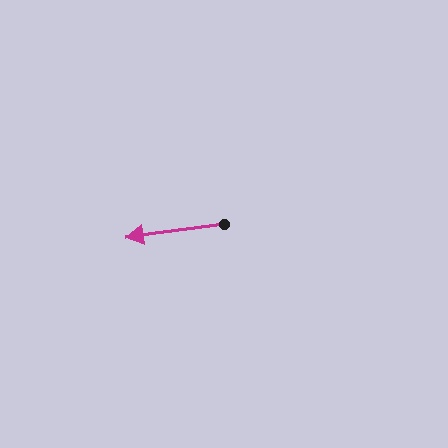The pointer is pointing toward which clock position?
Roughly 9 o'clock.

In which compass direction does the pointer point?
West.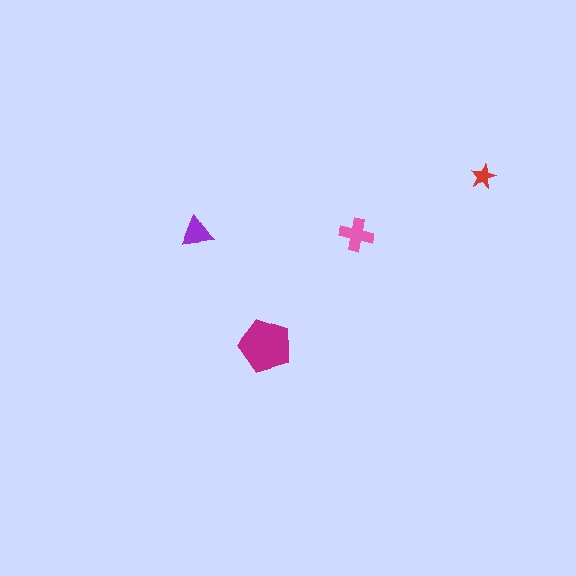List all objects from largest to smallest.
The magenta pentagon, the pink cross, the purple triangle, the red star.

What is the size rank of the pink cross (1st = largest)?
2nd.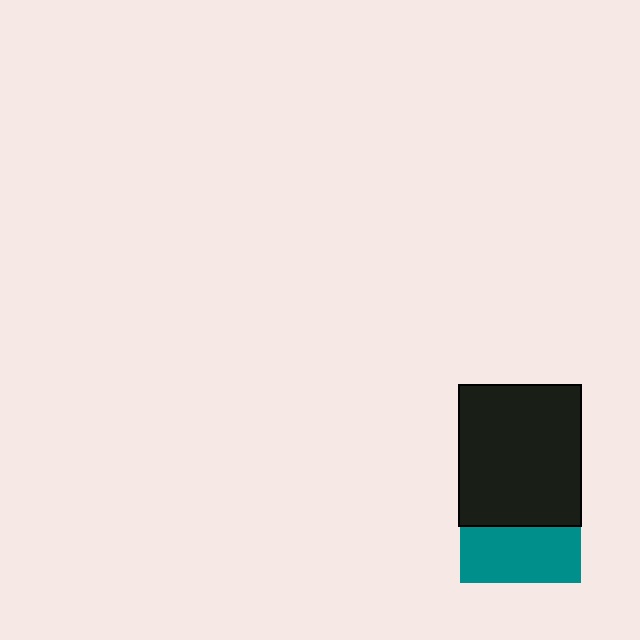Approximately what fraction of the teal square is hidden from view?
Roughly 54% of the teal square is hidden behind the black rectangle.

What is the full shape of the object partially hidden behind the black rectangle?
The partially hidden object is a teal square.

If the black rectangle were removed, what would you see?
You would see the complete teal square.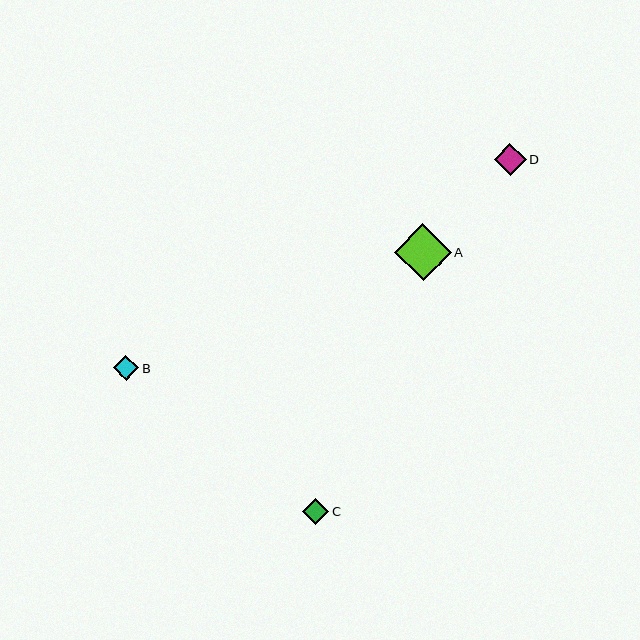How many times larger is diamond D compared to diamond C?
Diamond D is approximately 1.2 times the size of diamond C.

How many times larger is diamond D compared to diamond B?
Diamond D is approximately 1.2 times the size of diamond B.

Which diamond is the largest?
Diamond A is the largest with a size of approximately 56 pixels.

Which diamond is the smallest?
Diamond B is the smallest with a size of approximately 25 pixels.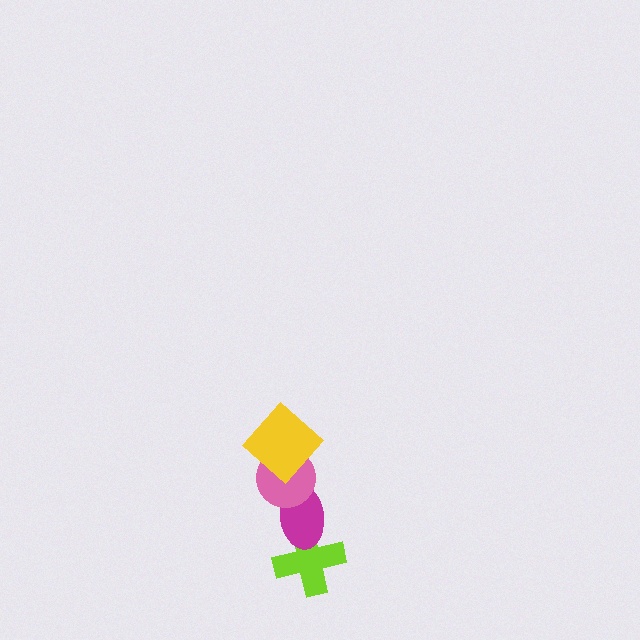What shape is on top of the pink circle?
The yellow diamond is on top of the pink circle.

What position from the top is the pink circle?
The pink circle is 2nd from the top.